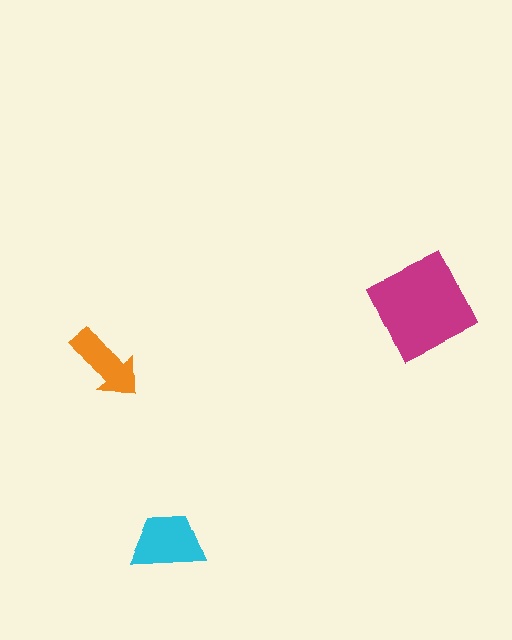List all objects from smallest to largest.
The orange arrow, the cyan trapezoid, the magenta diamond.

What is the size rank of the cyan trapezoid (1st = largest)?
2nd.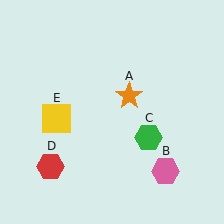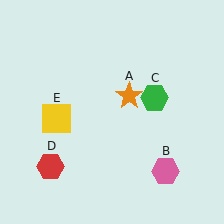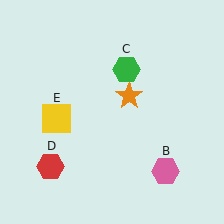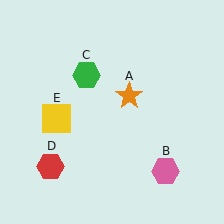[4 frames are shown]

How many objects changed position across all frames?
1 object changed position: green hexagon (object C).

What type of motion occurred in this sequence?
The green hexagon (object C) rotated counterclockwise around the center of the scene.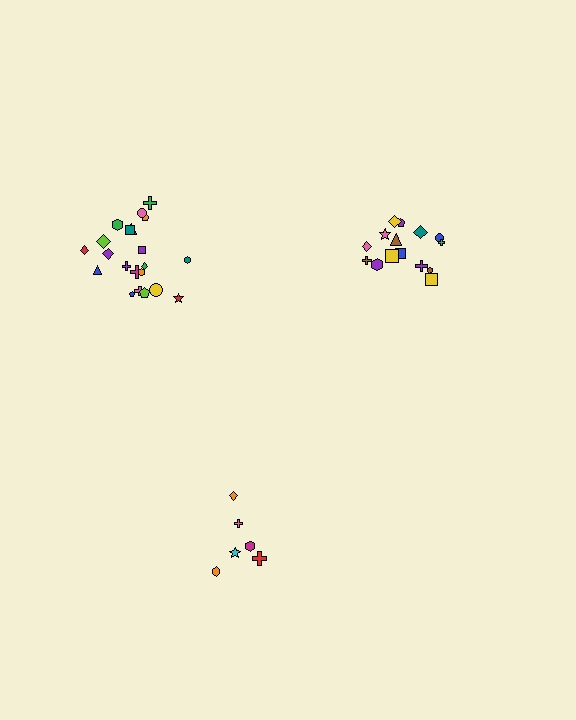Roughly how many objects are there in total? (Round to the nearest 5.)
Roughly 45 objects in total.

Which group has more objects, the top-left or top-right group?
The top-left group.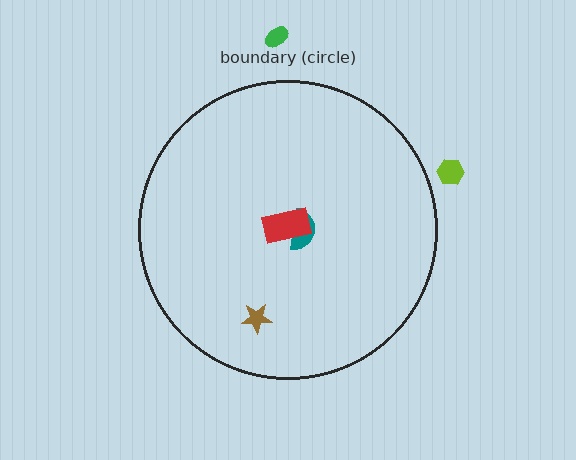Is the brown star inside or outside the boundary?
Inside.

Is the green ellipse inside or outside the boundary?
Outside.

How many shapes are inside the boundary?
3 inside, 2 outside.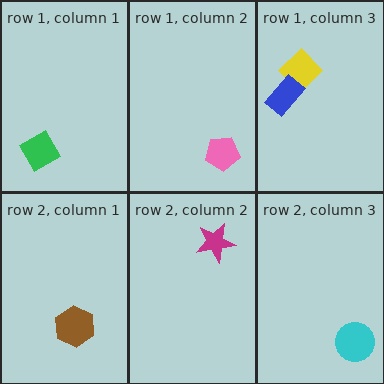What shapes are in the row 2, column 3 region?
The cyan circle.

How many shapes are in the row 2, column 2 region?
1.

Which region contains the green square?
The row 1, column 1 region.